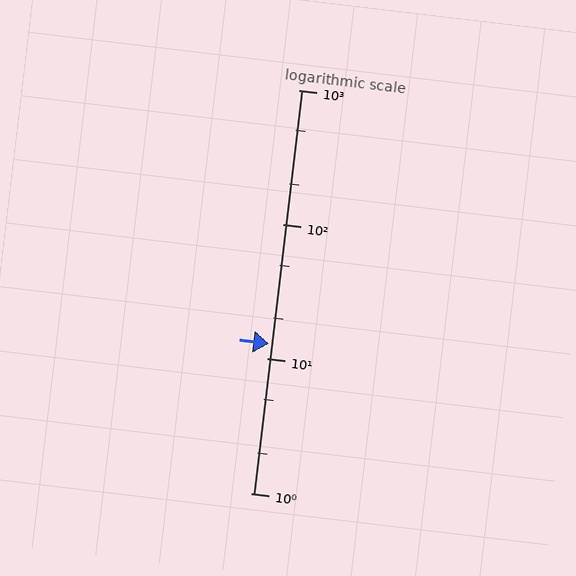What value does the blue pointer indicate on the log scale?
The pointer indicates approximately 13.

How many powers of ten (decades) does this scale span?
The scale spans 3 decades, from 1 to 1000.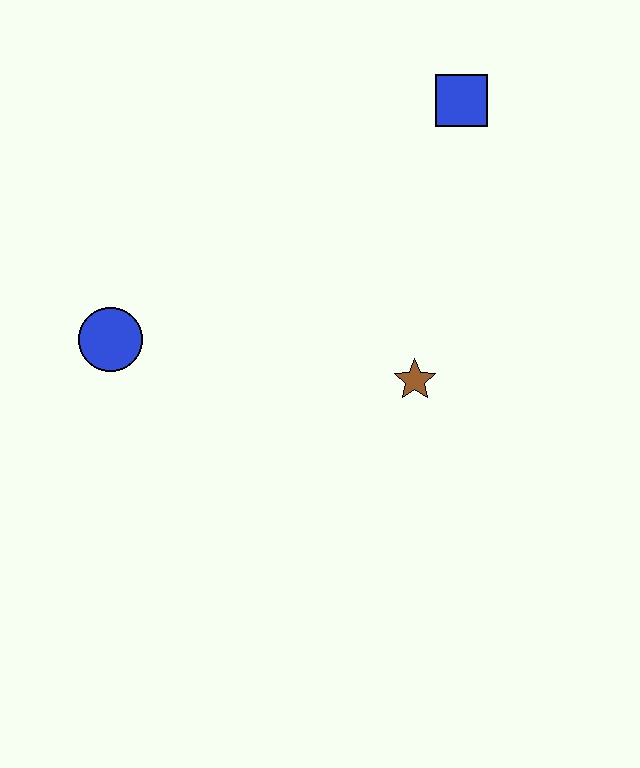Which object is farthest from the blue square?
The blue circle is farthest from the blue square.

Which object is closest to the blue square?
The brown star is closest to the blue square.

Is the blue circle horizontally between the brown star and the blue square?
No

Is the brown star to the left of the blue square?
Yes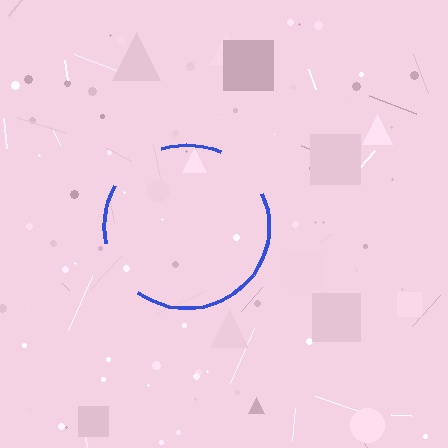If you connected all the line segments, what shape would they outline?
They would outline a circle.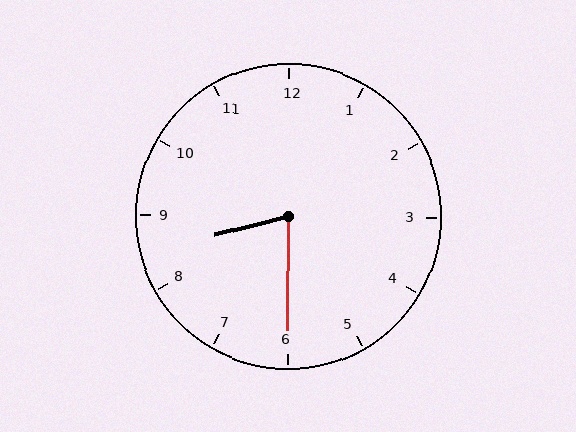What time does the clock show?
8:30.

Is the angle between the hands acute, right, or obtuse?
It is acute.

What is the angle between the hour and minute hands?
Approximately 75 degrees.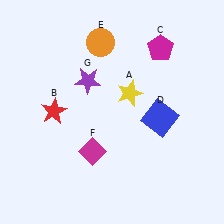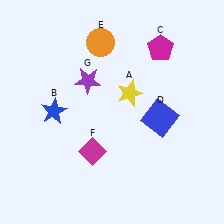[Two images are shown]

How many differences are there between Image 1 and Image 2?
There is 1 difference between the two images.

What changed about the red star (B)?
In Image 1, B is red. In Image 2, it changed to blue.